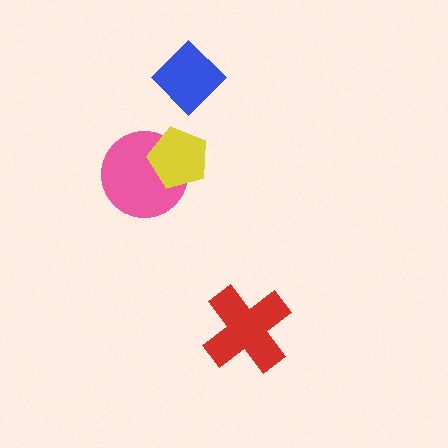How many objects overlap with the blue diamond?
0 objects overlap with the blue diamond.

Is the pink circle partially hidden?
Yes, it is partially covered by another shape.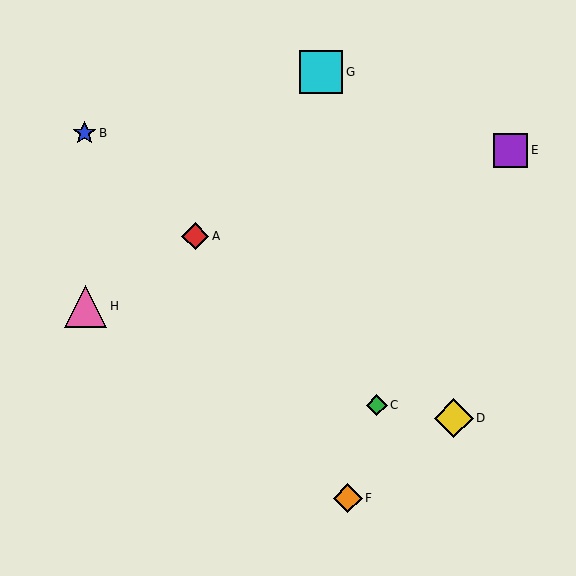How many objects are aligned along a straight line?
3 objects (A, B, C) are aligned along a straight line.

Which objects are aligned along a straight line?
Objects A, B, C are aligned along a straight line.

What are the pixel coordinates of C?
Object C is at (377, 405).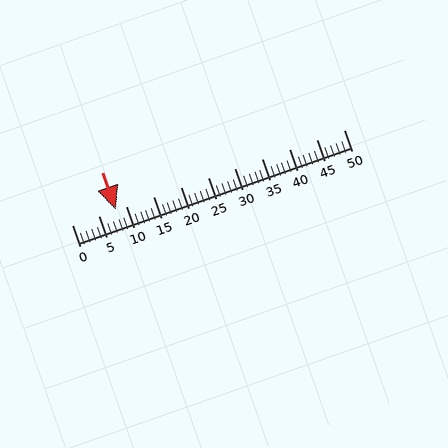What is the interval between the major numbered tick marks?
The major tick marks are spaced 5 units apart.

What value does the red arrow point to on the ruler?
The red arrow points to approximately 8.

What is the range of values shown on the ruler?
The ruler shows values from 0 to 50.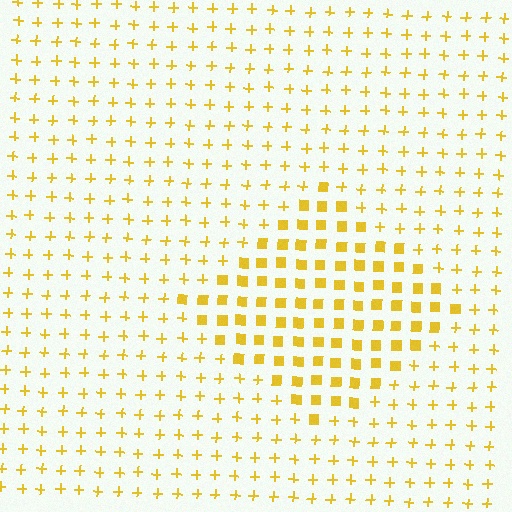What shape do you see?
I see a diamond.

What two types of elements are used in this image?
The image uses squares inside the diamond region and plus signs outside it.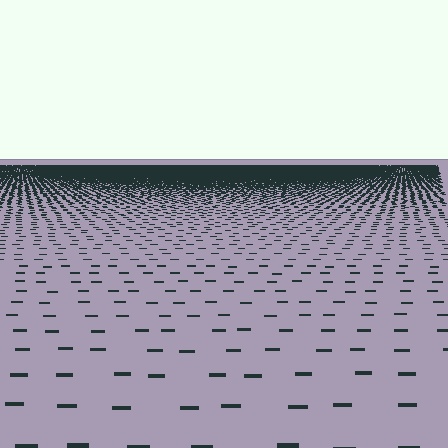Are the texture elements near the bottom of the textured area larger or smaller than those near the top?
Larger. Near the bottom, elements are closer to the viewer and appear at a bigger on-screen size.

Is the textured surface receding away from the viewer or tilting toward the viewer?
The surface is receding away from the viewer. Texture elements get smaller and denser toward the top.